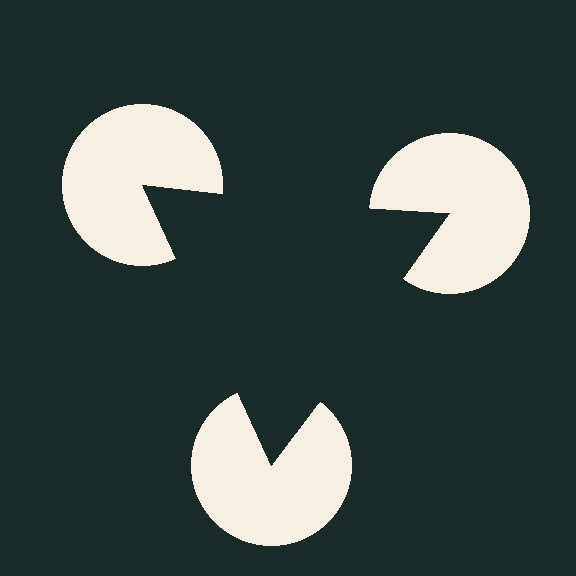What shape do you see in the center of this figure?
An illusory triangle — its edges are inferred from the aligned wedge cuts in the pac-man discs, not physically drawn.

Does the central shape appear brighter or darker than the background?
It typically appears slightly darker than the background, even though no actual brightness change is drawn.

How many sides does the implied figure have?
3 sides.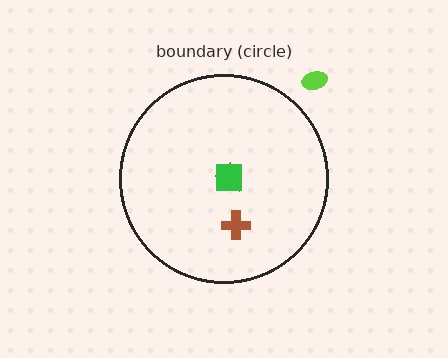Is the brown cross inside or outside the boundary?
Inside.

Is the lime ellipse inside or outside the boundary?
Outside.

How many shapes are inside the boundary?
3 inside, 1 outside.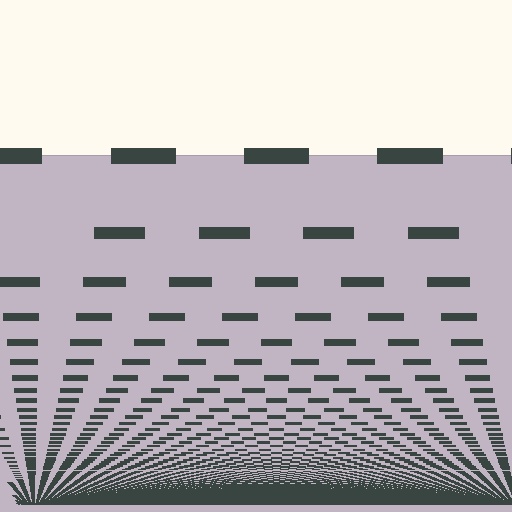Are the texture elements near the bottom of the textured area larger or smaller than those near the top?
Smaller. The gradient is inverted — elements near the bottom are smaller and denser.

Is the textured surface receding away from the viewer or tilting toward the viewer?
The surface appears to tilt toward the viewer. Texture elements get larger and sparser toward the top.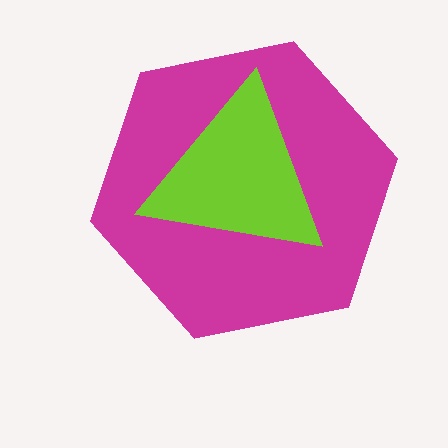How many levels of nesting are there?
2.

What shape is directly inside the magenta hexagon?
The lime triangle.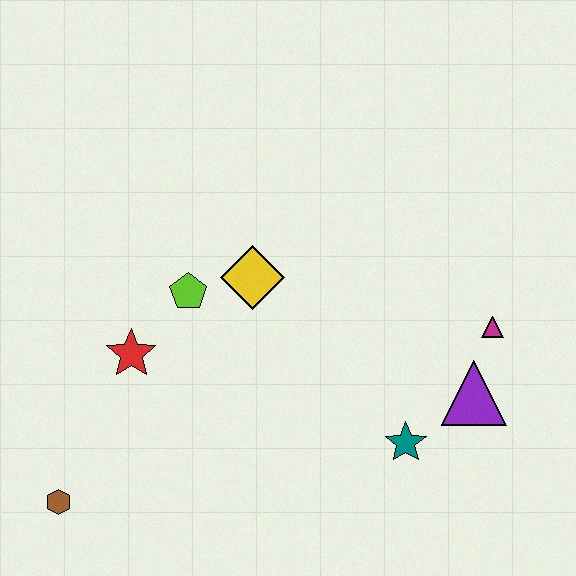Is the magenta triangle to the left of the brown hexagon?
No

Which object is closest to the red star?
The lime pentagon is closest to the red star.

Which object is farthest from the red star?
The magenta triangle is farthest from the red star.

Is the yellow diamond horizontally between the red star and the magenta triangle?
Yes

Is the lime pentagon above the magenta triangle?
Yes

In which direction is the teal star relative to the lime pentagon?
The teal star is to the right of the lime pentagon.